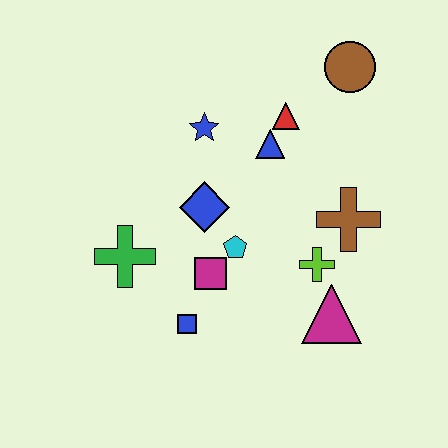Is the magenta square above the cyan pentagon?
No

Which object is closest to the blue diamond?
The cyan pentagon is closest to the blue diamond.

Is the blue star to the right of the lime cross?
No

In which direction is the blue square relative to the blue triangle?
The blue square is below the blue triangle.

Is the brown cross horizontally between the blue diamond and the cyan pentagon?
No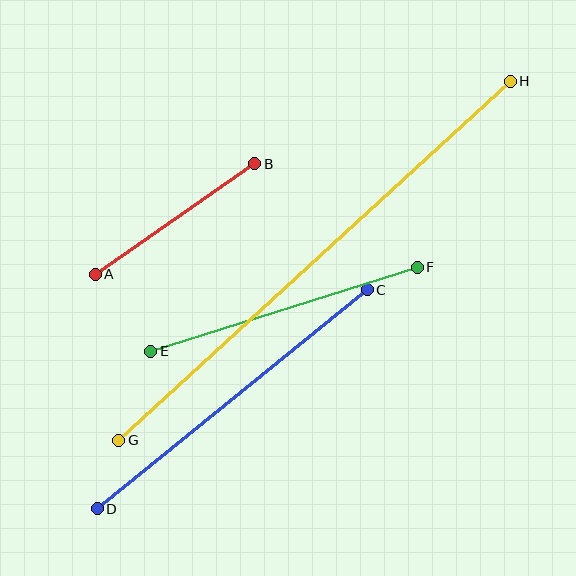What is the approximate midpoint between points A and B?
The midpoint is at approximately (175, 219) pixels.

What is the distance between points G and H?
The distance is approximately 531 pixels.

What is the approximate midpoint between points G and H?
The midpoint is at approximately (314, 261) pixels.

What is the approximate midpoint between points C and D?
The midpoint is at approximately (232, 399) pixels.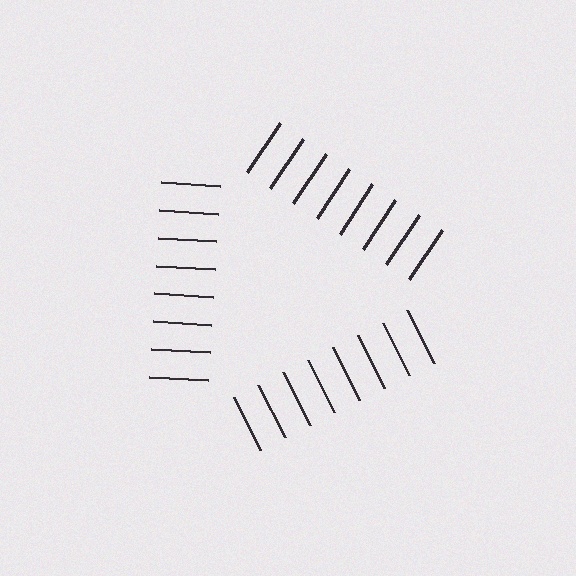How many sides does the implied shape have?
3 sides — the line-ends trace a triangle.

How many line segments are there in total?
24 — 8 along each of the 3 edges.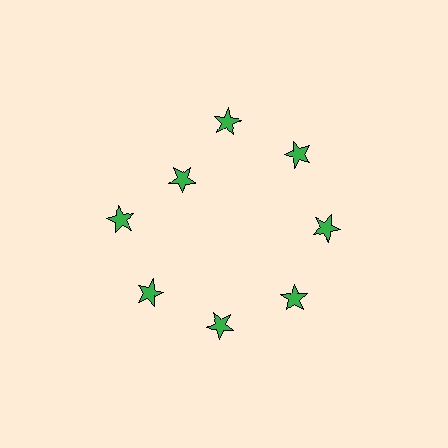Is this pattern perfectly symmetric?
No. The 8 green stars are arranged in a ring, but one element near the 10 o'clock position is pulled inward toward the center, breaking the 8-fold rotational symmetry.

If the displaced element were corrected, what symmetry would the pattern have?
It would have 8-fold rotational symmetry — the pattern would map onto itself every 45 degrees.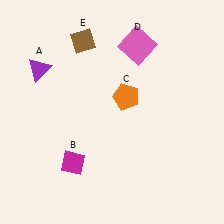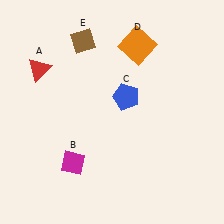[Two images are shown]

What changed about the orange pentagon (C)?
In Image 1, C is orange. In Image 2, it changed to blue.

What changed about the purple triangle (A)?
In Image 1, A is purple. In Image 2, it changed to red.